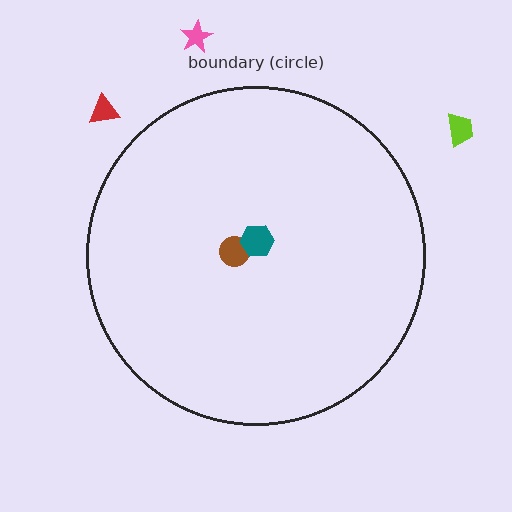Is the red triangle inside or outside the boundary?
Outside.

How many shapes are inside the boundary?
2 inside, 3 outside.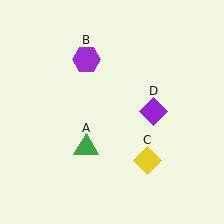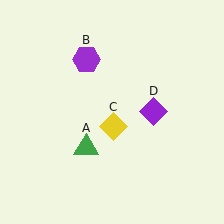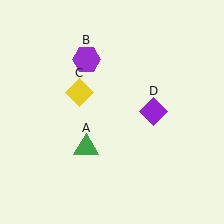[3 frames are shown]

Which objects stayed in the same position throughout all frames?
Green triangle (object A) and purple hexagon (object B) and purple diamond (object D) remained stationary.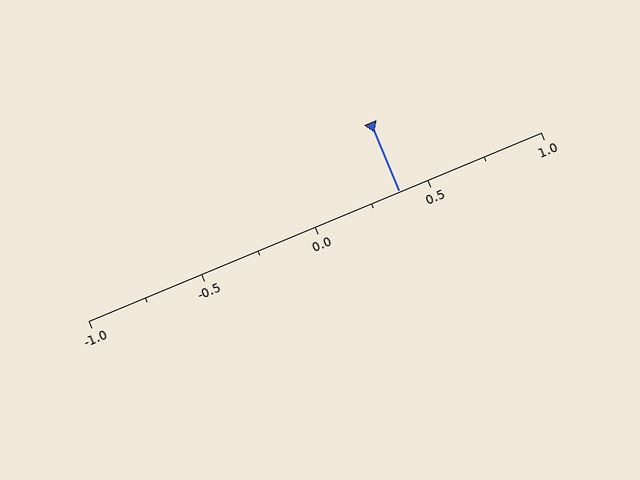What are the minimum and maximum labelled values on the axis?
The axis runs from -1.0 to 1.0.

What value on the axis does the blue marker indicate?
The marker indicates approximately 0.38.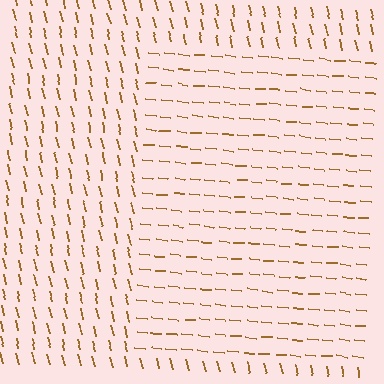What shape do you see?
I see a rectangle.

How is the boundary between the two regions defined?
The boundary is defined purely by a change in line orientation (approximately 71 degrees difference). All lines are the same color and thickness.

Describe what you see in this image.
The image is filled with small brown line segments. A rectangle region in the image has lines oriented differently from the surrounding lines, creating a visible texture boundary.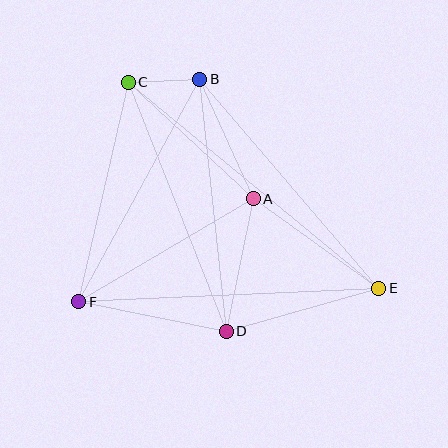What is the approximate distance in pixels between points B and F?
The distance between B and F is approximately 253 pixels.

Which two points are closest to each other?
Points B and C are closest to each other.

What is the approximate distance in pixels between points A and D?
The distance between A and D is approximately 135 pixels.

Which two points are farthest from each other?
Points C and E are farthest from each other.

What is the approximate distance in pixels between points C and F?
The distance between C and F is approximately 225 pixels.